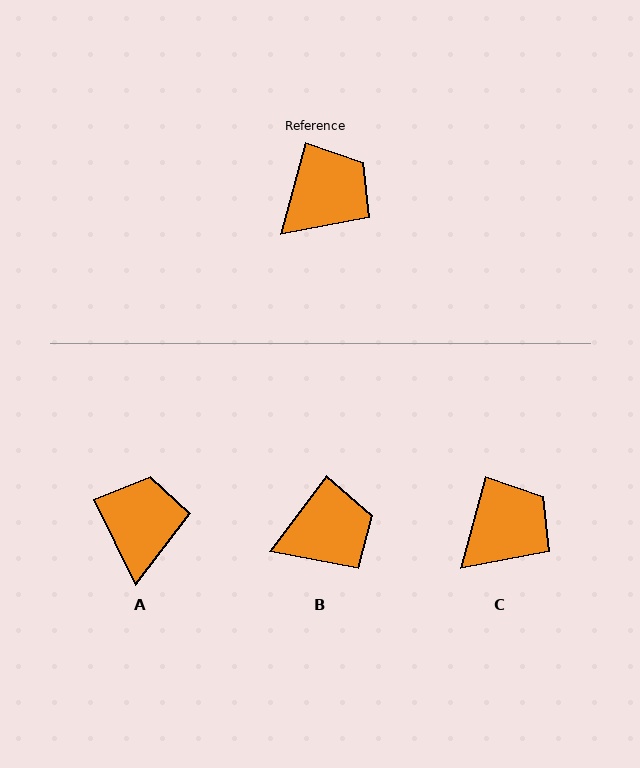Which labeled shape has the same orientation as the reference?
C.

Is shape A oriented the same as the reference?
No, it is off by about 41 degrees.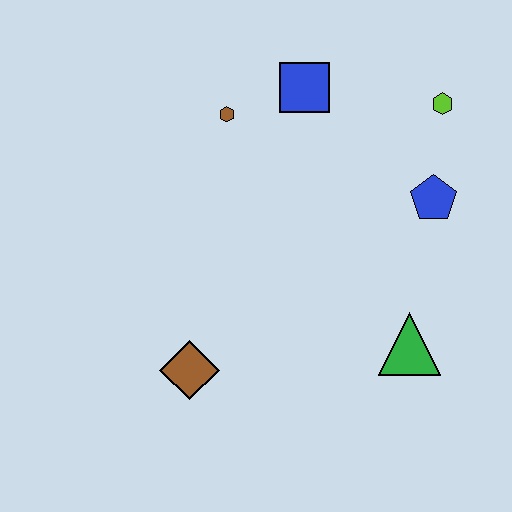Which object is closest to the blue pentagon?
The lime hexagon is closest to the blue pentagon.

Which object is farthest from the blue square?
The brown diamond is farthest from the blue square.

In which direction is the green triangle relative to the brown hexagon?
The green triangle is below the brown hexagon.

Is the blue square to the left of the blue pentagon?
Yes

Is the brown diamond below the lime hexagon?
Yes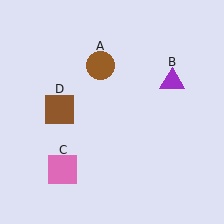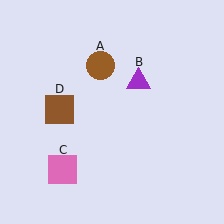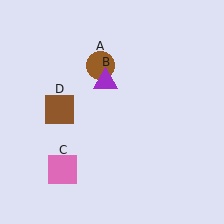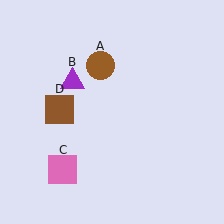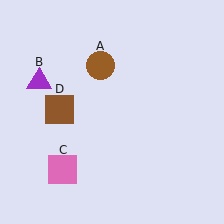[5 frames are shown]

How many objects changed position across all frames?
1 object changed position: purple triangle (object B).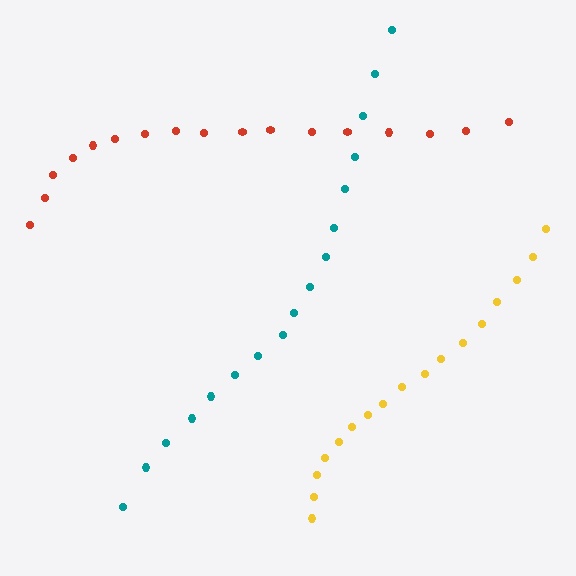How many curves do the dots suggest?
There are 3 distinct paths.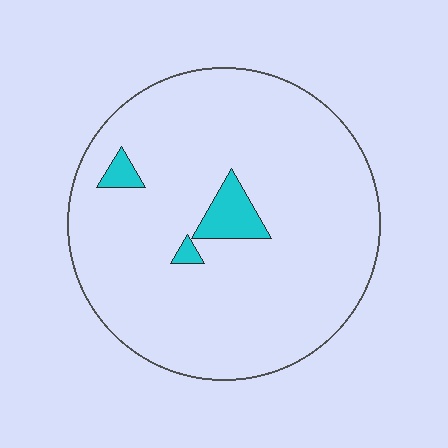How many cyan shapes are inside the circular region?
3.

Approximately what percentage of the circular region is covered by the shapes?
Approximately 5%.